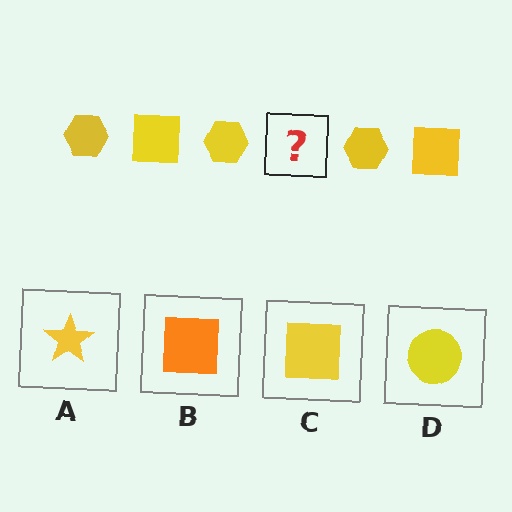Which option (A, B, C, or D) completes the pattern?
C.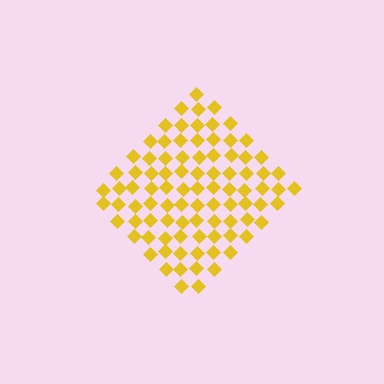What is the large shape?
The large shape is a diamond.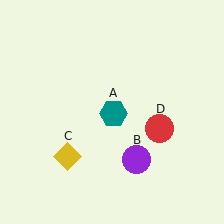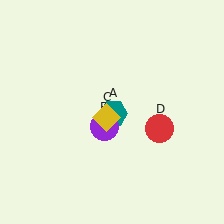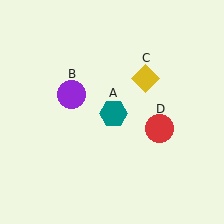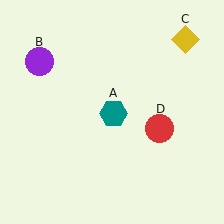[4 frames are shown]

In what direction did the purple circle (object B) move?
The purple circle (object B) moved up and to the left.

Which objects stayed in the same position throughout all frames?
Teal hexagon (object A) and red circle (object D) remained stationary.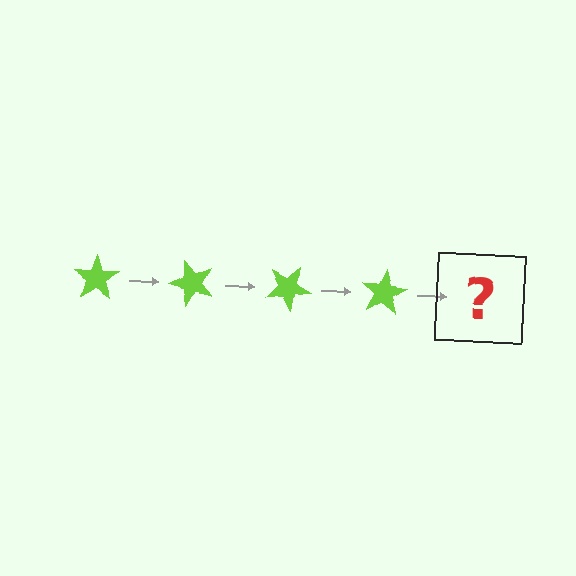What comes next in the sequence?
The next element should be a lime star rotated 200 degrees.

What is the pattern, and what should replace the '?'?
The pattern is that the star rotates 50 degrees each step. The '?' should be a lime star rotated 200 degrees.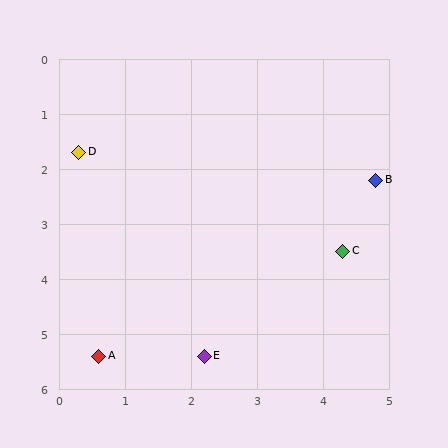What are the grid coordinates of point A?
Point A is at approximately (0.6, 5.4).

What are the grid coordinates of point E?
Point E is at approximately (2.2, 5.4).